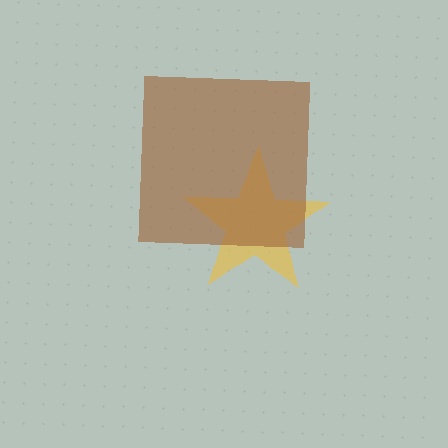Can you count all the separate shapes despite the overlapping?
Yes, there are 2 separate shapes.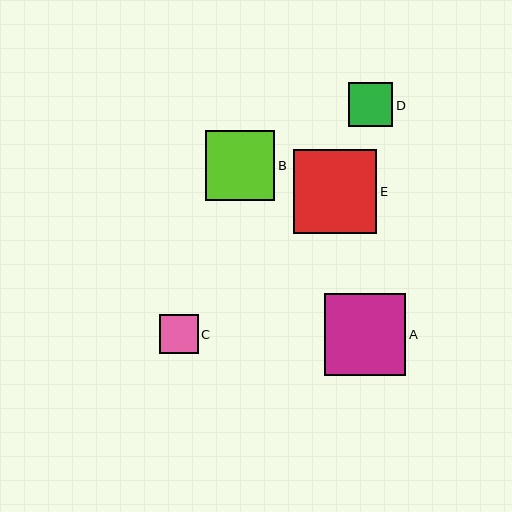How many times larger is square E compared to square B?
Square E is approximately 1.2 times the size of square B.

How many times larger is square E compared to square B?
Square E is approximately 1.2 times the size of square B.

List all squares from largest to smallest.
From largest to smallest: E, A, B, D, C.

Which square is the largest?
Square E is the largest with a size of approximately 84 pixels.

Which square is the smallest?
Square C is the smallest with a size of approximately 39 pixels.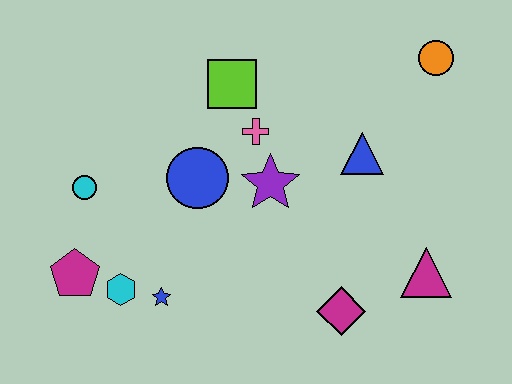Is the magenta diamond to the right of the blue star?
Yes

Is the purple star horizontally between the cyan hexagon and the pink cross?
No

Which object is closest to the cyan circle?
The magenta pentagon is closest to the cyan circle.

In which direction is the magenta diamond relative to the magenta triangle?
The magenta diamond is to the left of the magenta triangle.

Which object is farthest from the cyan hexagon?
The orange circle is farthest from the cyan hexagon.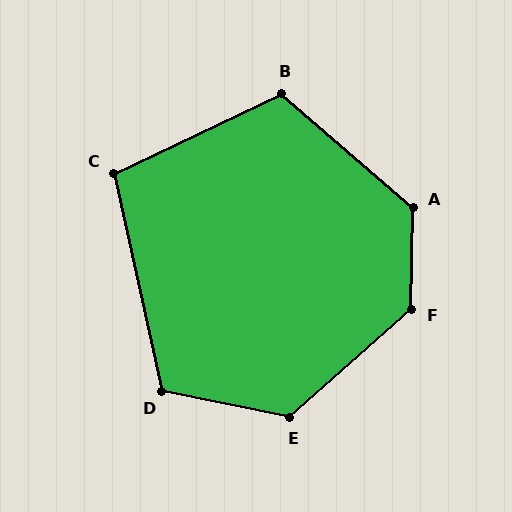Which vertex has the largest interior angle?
F, at approximately 132 degrees.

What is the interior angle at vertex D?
Approximately 114 degrees (obtuse).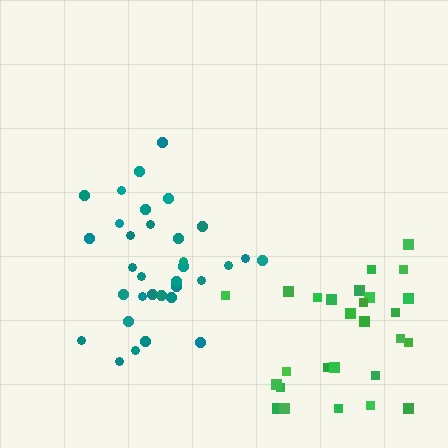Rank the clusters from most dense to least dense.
teal, green.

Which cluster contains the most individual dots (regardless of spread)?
Teal (33).